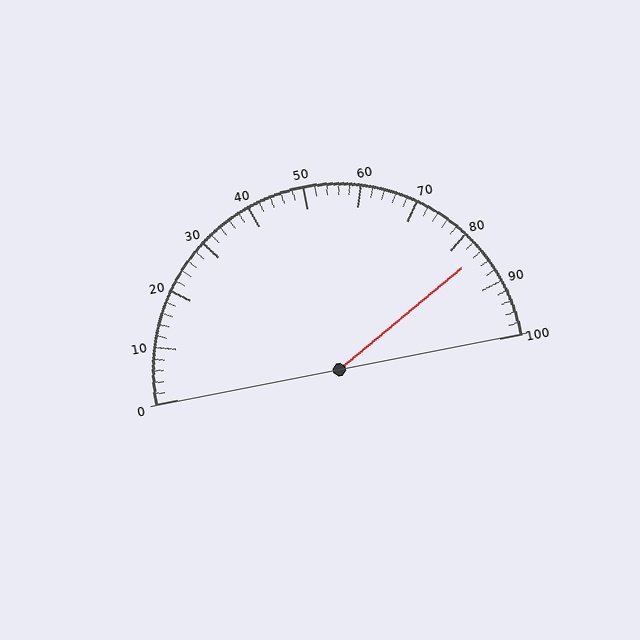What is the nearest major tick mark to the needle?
The nearest major tick mark is 80.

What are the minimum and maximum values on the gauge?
The gauge ranges from 0 to 100.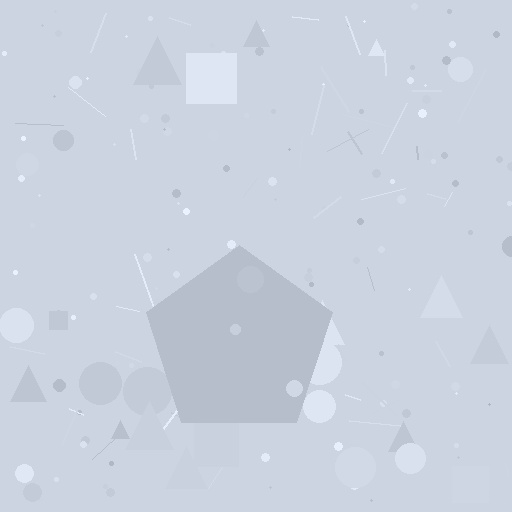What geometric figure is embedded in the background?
A pentagon is embedded in the background.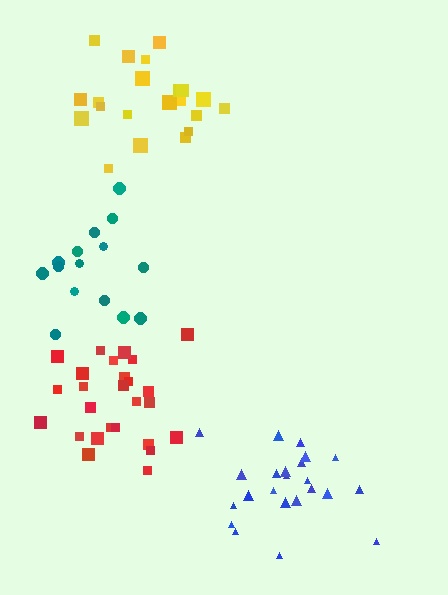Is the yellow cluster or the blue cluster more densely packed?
Yellow.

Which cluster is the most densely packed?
Red.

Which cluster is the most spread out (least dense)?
Blue.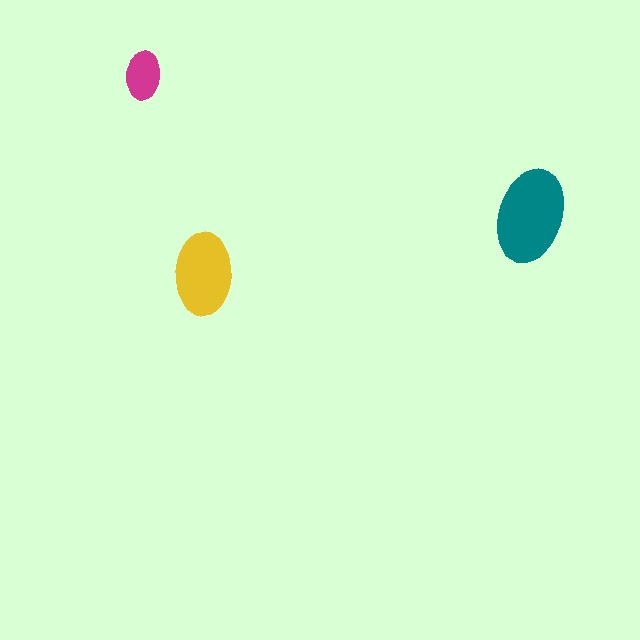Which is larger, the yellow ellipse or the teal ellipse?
The teal one.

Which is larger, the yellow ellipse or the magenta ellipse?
The yellow one.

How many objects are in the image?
There are 3 objects in the image.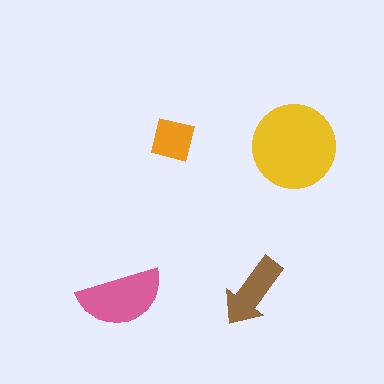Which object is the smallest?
The orange square.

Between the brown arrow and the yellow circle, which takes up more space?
The yellow circle.